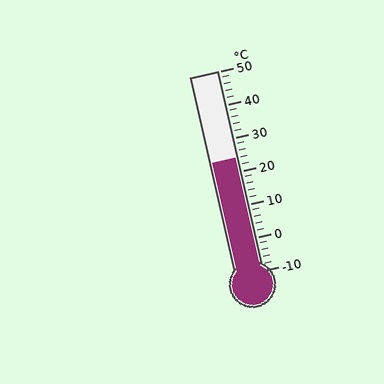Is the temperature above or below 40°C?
The temperature is below 40°C.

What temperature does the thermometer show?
The thermometer shows approximately 24°C.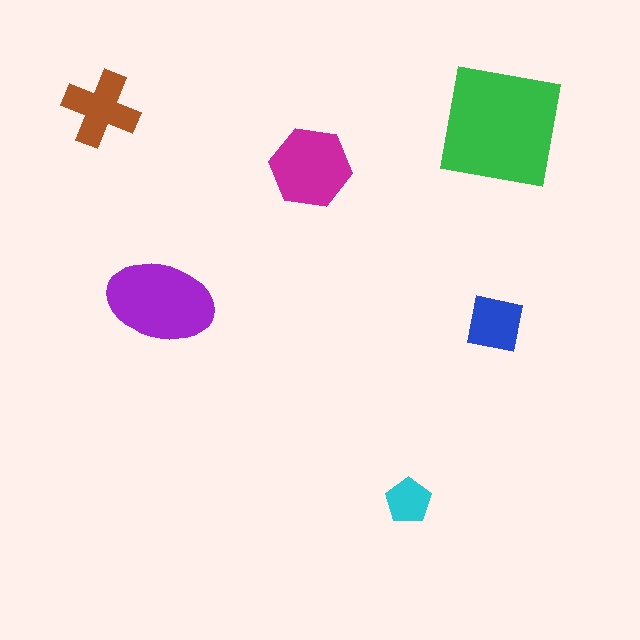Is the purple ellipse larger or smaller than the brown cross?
Larger.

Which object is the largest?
The green square.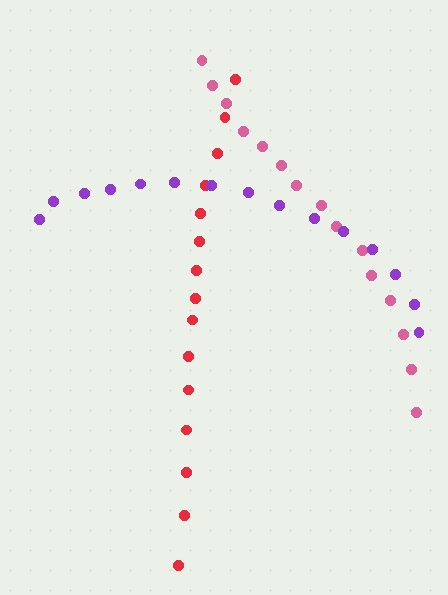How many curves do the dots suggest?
There are 3 distinct paths.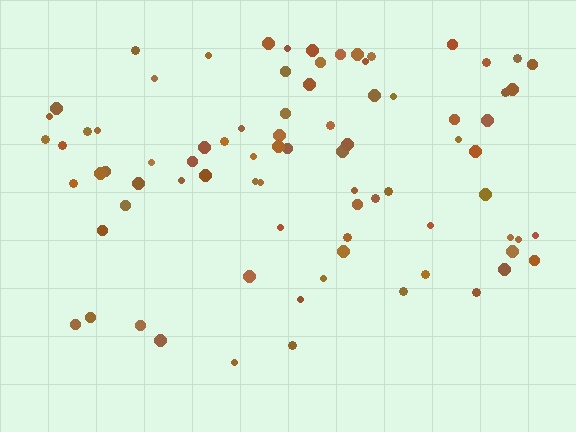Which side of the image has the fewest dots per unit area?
The bottom.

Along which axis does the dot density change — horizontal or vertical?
Vertical.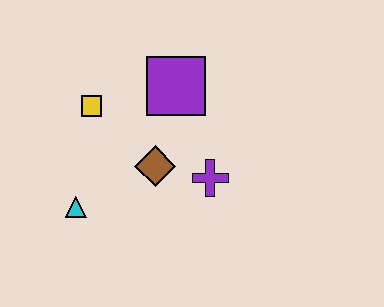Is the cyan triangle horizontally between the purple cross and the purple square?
No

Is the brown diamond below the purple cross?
No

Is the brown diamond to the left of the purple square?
Yes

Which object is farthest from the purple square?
The cyan triangle is farthest from the purple square.